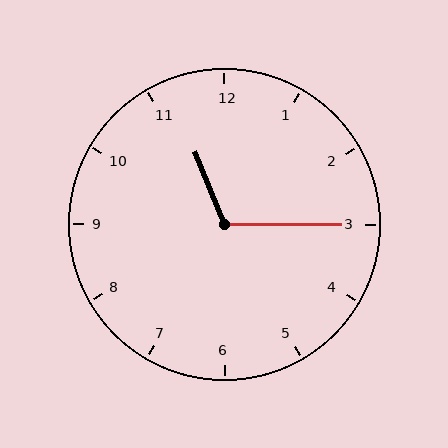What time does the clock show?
11:15.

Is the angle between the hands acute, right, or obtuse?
It is obtuse.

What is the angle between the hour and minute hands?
Approximately 112 degrees.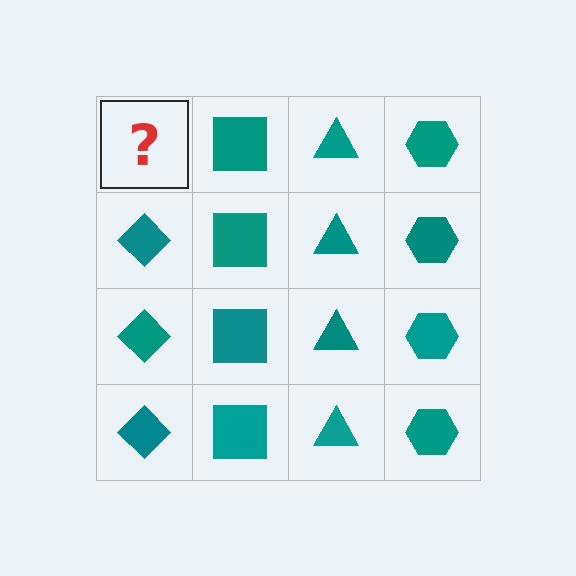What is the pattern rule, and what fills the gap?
The rule is that each column has a consistent shape. The gap should be filled with a teal diamond.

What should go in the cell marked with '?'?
The missing cell should contain a teal diamond.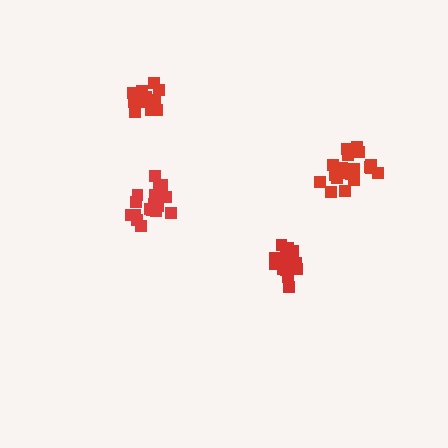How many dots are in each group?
Group 1: 21 dots, Group 2: 18 dots, Group 3: 15 dots, Group 4: 18 dots (72 total).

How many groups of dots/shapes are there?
There are 4 groups.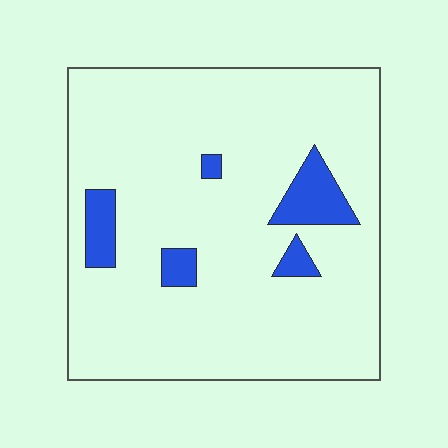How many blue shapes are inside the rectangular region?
5.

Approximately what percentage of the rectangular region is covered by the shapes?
Approximately 10%.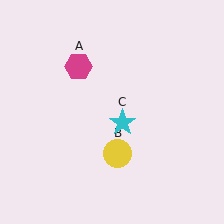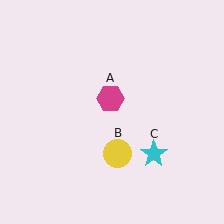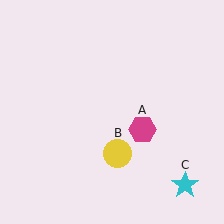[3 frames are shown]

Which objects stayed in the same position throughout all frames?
Yellow circle (object B) remained stationary.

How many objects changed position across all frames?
2 objects changed position: magenta hexagon (object A), cyan star (object C).